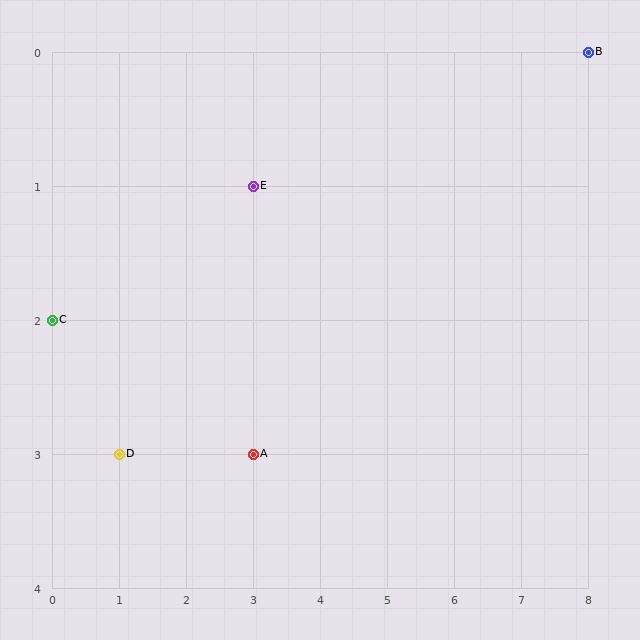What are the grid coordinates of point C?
Point C is at grid coordinates (0, 2).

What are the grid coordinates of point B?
Point B is at grid coordinates (8, 0).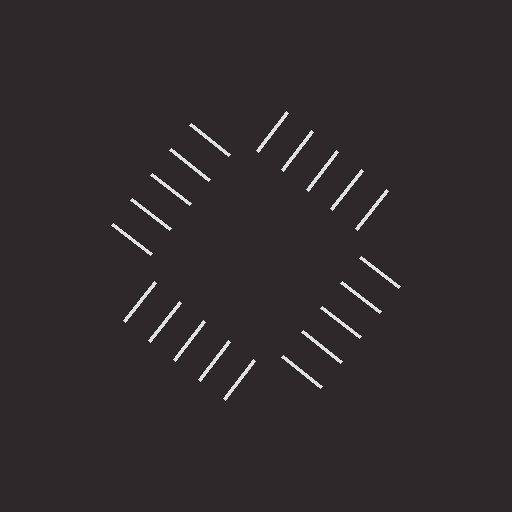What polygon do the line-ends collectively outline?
An illusory square — the line segments terminate on its edges but no continuous stroke is drawn.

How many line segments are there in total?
20 — 5 along each of the 4 edges.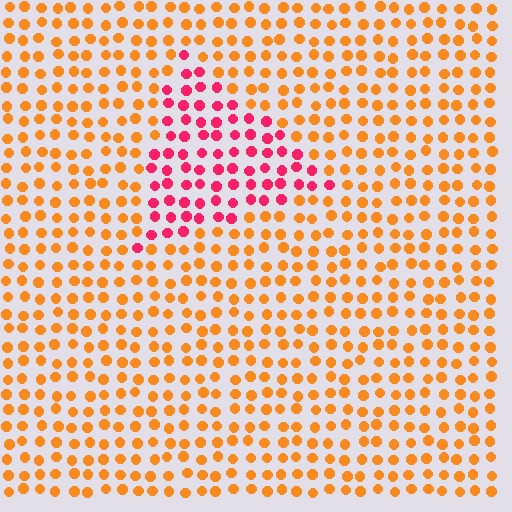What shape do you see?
I see a triangle.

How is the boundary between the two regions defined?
The boundary is defined purely by a slight shift in hue (about 49 degrees). Spacing, size, and orientation are identical on both sides.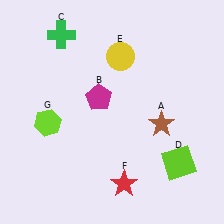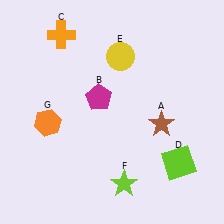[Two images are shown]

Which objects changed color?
C changed from green to orange. F changed from red to lime. G changed from lime to orange.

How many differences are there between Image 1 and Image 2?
There are 3 differences between the two images.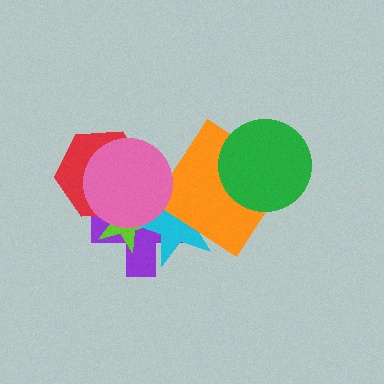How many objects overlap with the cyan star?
4 objects overlap with the cyan star.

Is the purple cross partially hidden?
Yes, it is partially covered by another shape.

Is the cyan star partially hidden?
Yes, it is partially covered by another shape.